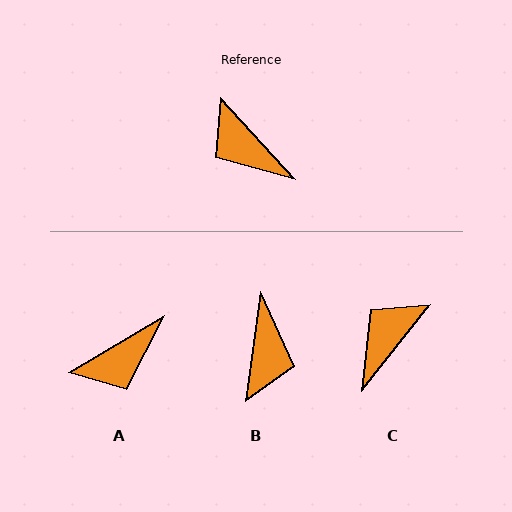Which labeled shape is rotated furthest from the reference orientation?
B, about 130 degrees away.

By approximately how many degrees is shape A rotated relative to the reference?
Approximately 78 degrees counter-clockwise.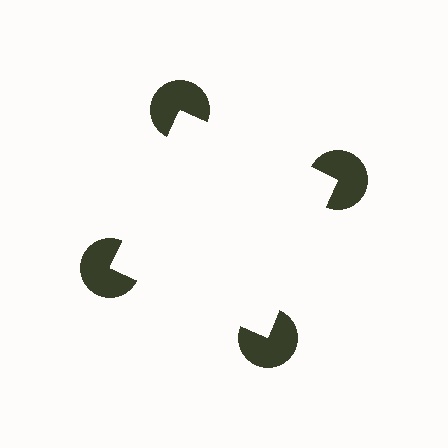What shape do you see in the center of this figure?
An illusory square — its edges are inferred from the aligned wedge cuts in the pac-man discs, not physically drawn.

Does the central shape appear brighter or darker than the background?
It typically appears slightly brighter than the background, even though no actual brightness change is drawn.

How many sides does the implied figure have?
4 sides.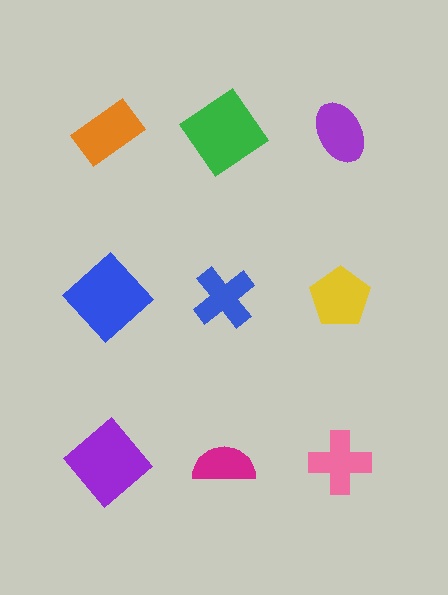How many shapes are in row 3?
3 shapes.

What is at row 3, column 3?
A pink cross.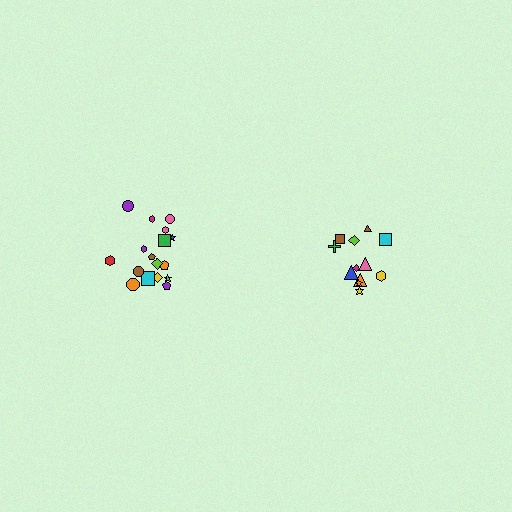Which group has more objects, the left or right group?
The left group.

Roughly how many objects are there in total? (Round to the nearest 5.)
Roughly 30 objects in total.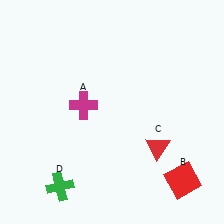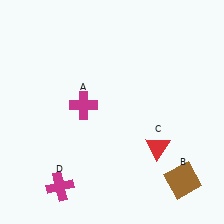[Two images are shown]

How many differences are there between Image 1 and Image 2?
There are 2 differences between the two images.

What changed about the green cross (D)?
In Image 1, D is green. In Image 2, it changed to magenta.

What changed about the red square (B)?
In Image 1, B is red. In Image 2, it changed to brown.